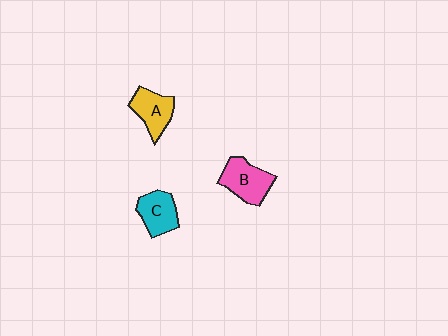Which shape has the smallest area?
Shape C (cyan).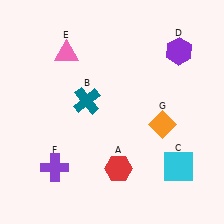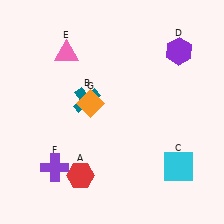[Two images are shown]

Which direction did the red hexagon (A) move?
The red hexagon (A) moved left.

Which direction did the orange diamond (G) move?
The orange diamond (G) moved left.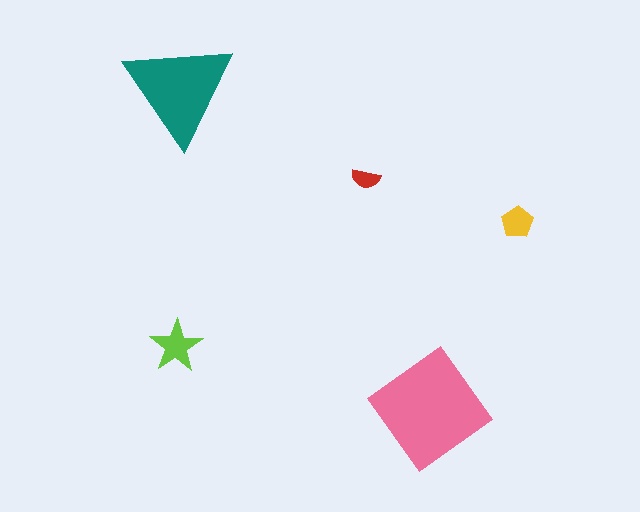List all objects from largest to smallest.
The pink diamond, the teal triangle, the lime star, the yellow pentagon, the red semicircle.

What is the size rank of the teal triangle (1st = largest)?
2nd.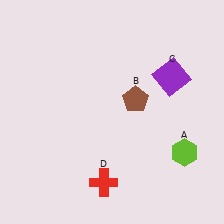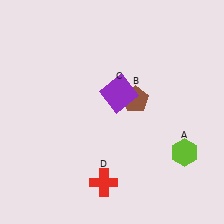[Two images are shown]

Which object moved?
The purple square (C) moved left.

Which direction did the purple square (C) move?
The purple square (C) moved left.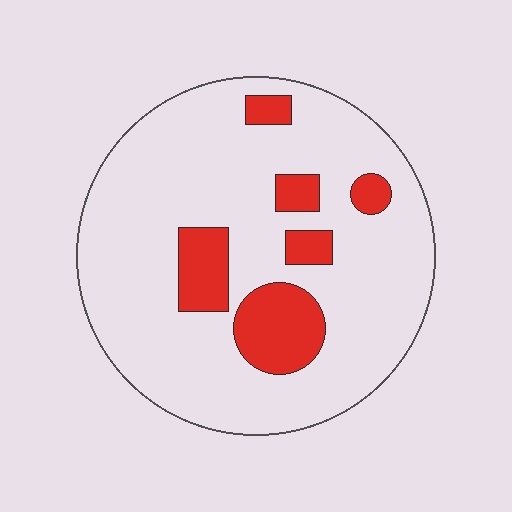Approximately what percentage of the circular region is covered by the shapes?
Approximately 15%.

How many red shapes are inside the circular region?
6.